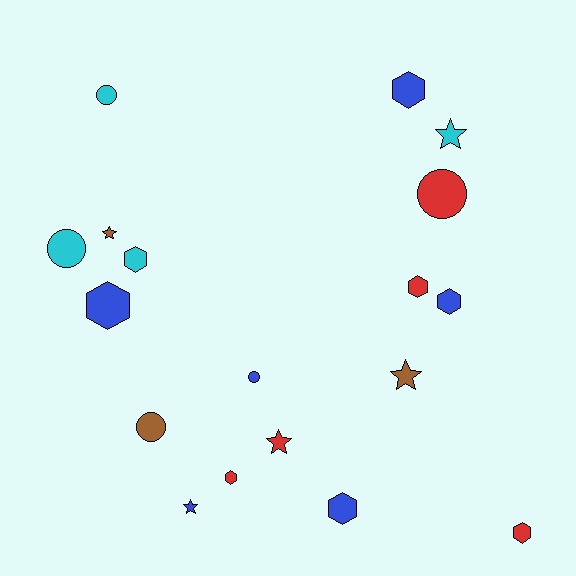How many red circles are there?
There is 1 red circle.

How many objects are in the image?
There are 18 objects.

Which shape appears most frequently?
Hexagon, with 8 objects.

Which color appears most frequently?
Blue, with 6 objects.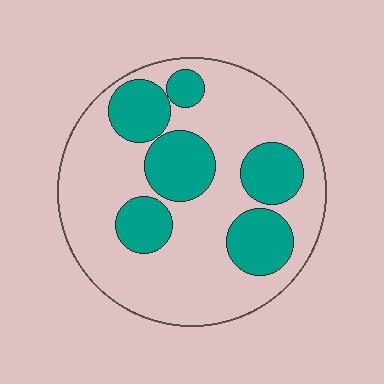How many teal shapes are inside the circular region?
6.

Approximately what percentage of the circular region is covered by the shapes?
Approximately 30%.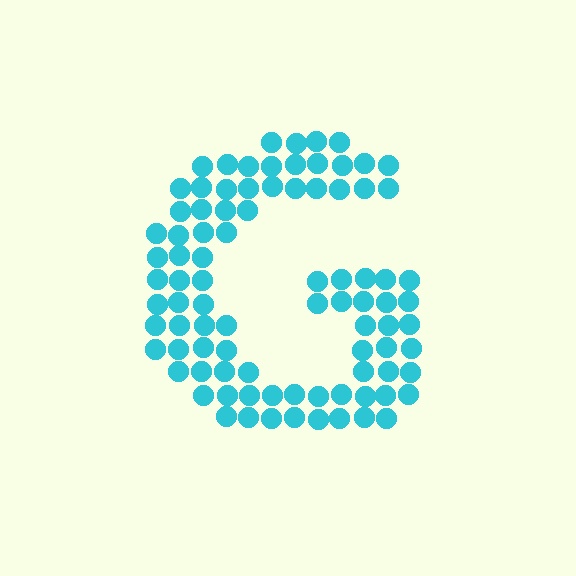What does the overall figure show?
The overall figure shows the letter G.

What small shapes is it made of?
It is made of small circles.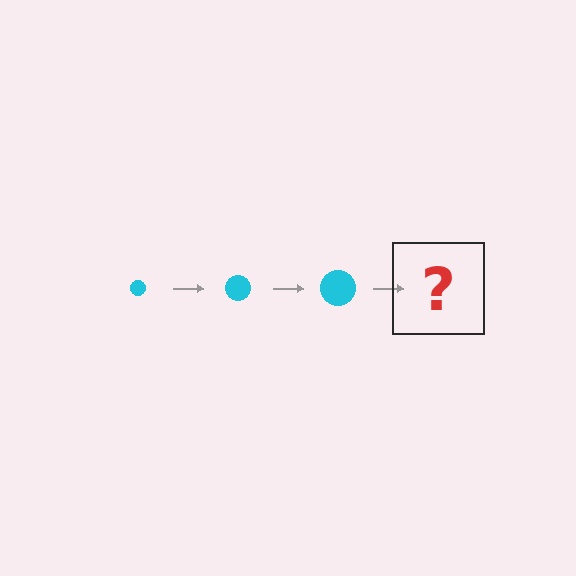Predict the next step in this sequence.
The next step is a cyan circle, larger than the previous one.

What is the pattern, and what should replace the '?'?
The pattern is that the circle gets progressively larger each step. The '?' should be a cyan circle, larger than the previous one.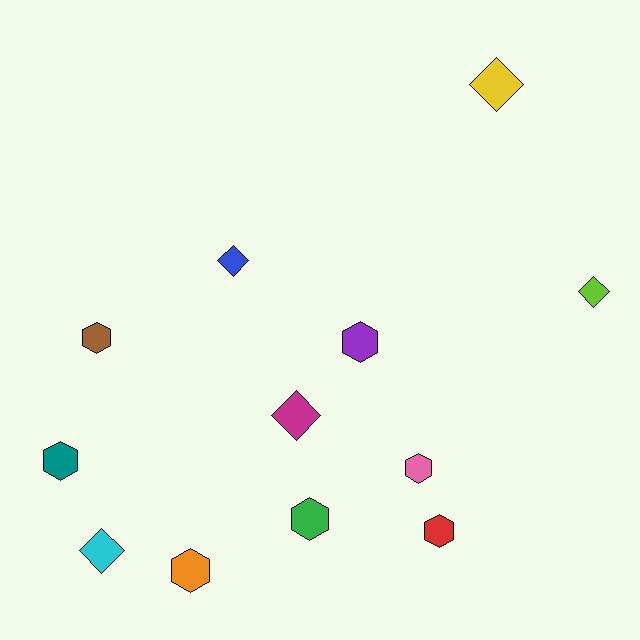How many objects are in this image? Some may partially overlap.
There are 12 objects.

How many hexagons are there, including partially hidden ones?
There are 7 hexagons.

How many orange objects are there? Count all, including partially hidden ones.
There is 1 orange object.